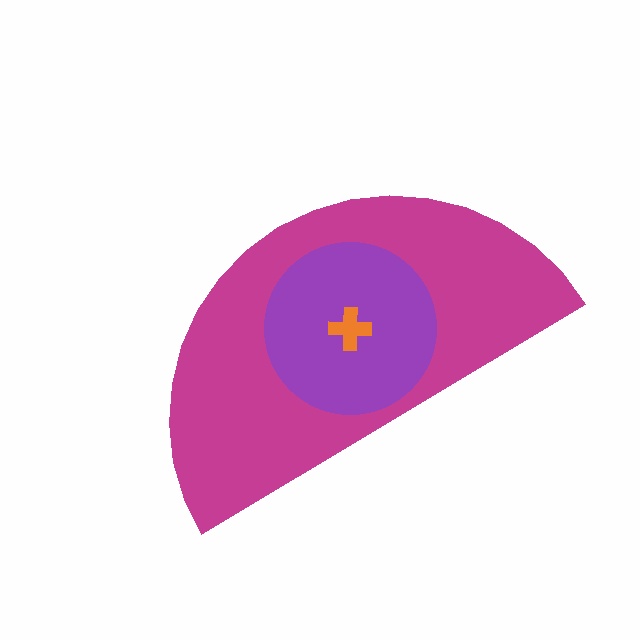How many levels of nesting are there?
3.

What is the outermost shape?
The magenta semicircle.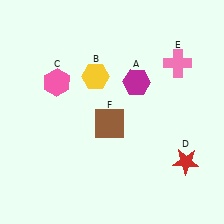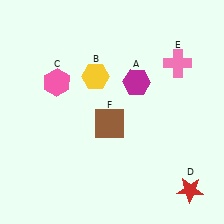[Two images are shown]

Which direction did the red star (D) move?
The red star (D) moved down.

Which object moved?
The red star (D) moved down.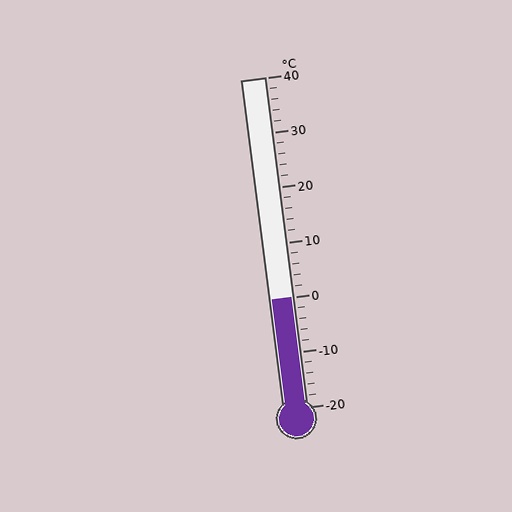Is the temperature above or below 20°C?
The temperature is below 20°C.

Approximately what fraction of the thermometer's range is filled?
The thermometer is filled to approximately 35% of its range.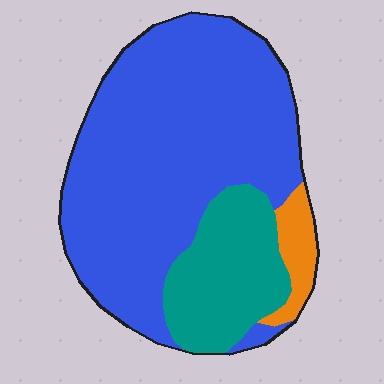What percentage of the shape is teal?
Teal covers about 20% of the shape.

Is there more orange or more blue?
Blue.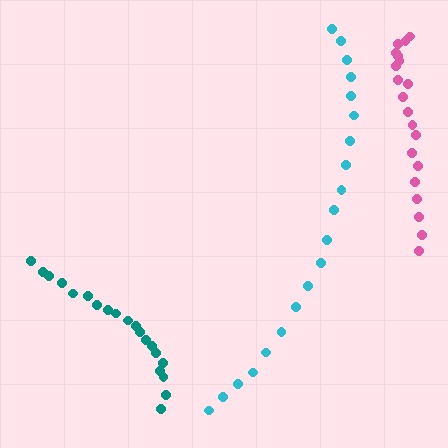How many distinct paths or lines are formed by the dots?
There are 3 distinct paths.